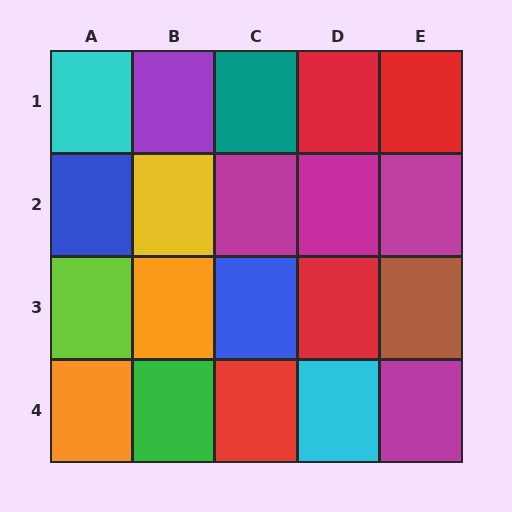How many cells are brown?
1 cell is brown.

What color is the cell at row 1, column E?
Red.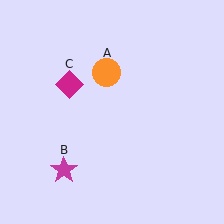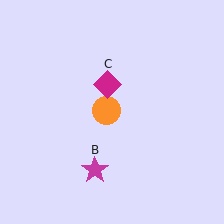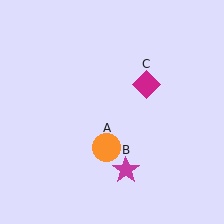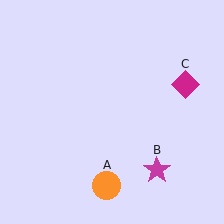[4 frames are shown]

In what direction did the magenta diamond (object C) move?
The magenta diamond (object C) moved right.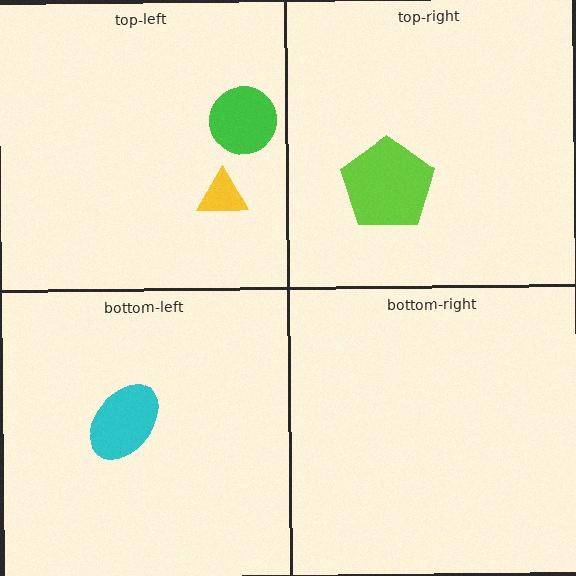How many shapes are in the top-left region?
2.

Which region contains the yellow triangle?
The top-left region.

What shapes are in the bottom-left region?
The cyan ellipse.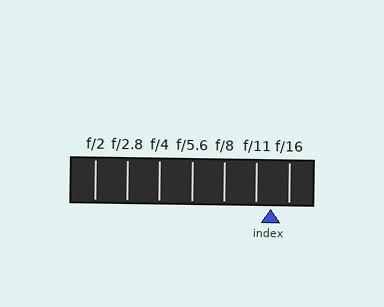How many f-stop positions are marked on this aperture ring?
There are 7 f-stop positions marked.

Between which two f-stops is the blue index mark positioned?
The index mark is between f/11 and f/16.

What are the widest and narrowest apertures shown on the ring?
The widest aperture shown is f/2 and the narrowest is f/16.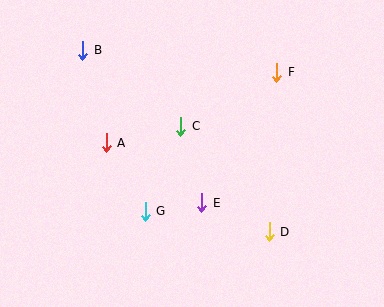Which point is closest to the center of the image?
Point C at (181, 126) is closest to the center.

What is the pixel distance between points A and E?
The distance between A and E is 113 pixels.